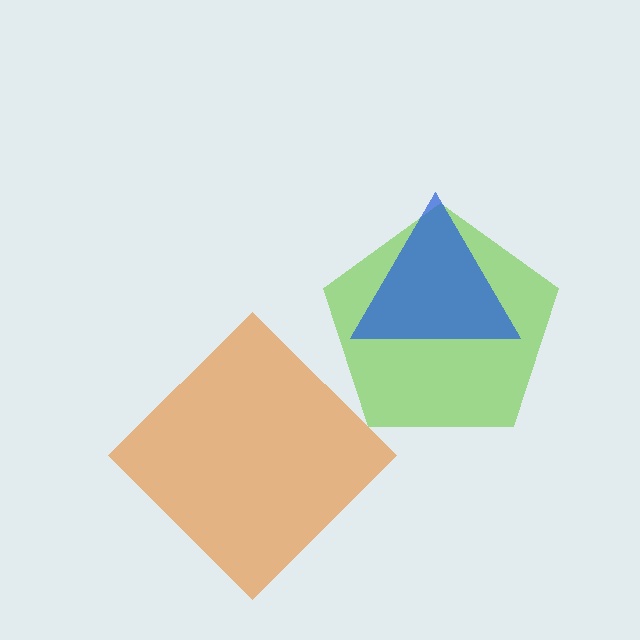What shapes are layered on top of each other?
The layered shapes are: a lime pentagon, an orange diamond, a blue triangle.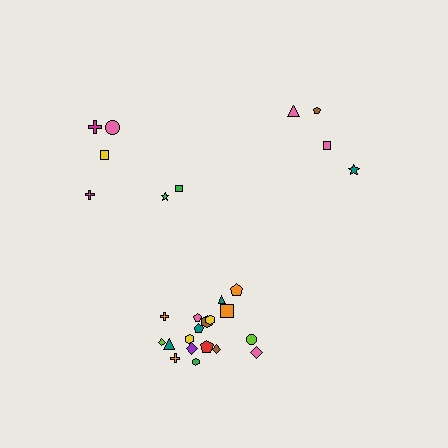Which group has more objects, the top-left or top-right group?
The top-left group.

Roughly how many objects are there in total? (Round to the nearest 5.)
Roughly 30 objects in total.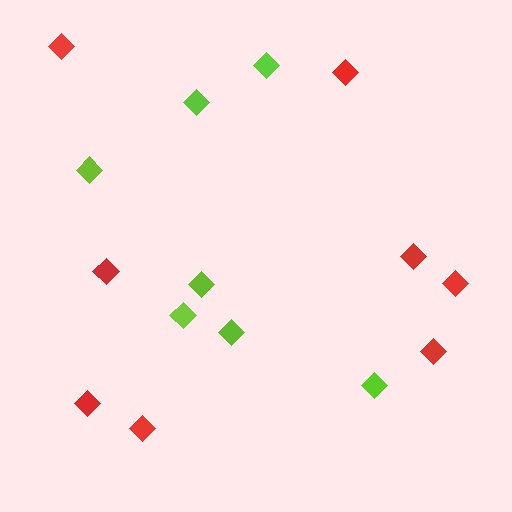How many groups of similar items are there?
There are 2 groups: one group of red diamonds (8) and one group of lime diamonds (7).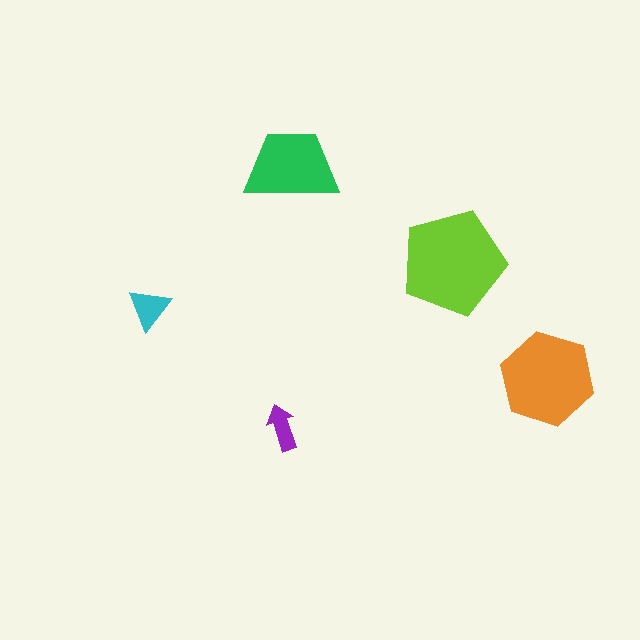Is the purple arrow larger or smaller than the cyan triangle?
Smaller.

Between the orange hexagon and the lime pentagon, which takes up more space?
The lime pentagon.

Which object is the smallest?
The purple arrow.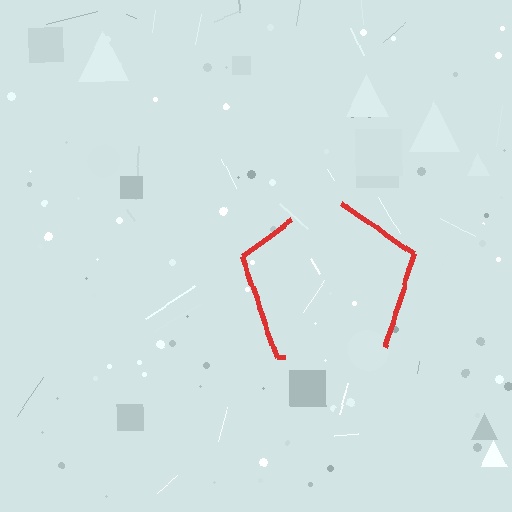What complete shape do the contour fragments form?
The contour fragments form a pentagon.